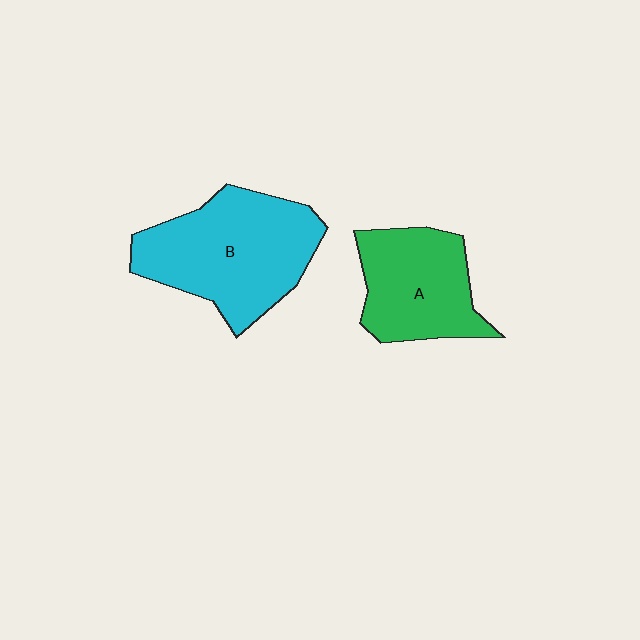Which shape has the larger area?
Shape B (cyan).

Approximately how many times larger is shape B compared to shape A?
Approximately 1.4 times.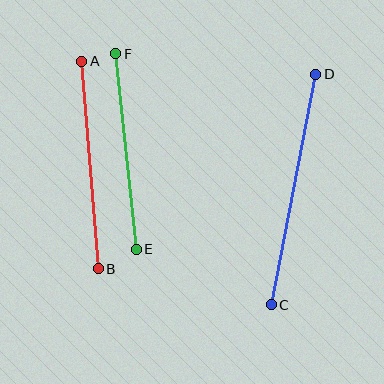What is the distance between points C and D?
The distance is approximately 235 pixels.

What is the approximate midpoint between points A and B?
The midpoint is at approximately (90, 165) pixels.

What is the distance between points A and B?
The distance is approximately 208 pixels.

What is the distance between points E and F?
The distance is approximately 197 pixels.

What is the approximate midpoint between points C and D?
The midpoint is at approximately (293, 189) pixels.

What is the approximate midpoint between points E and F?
The midpoint is at approximately (126, 152) pixels.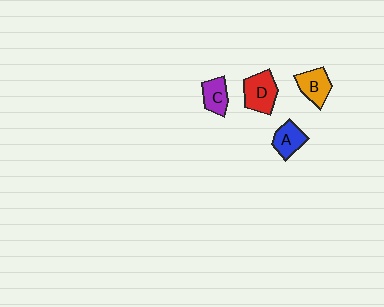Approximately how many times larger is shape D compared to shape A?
Approximately 1.4 times.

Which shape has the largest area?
Shape D (red).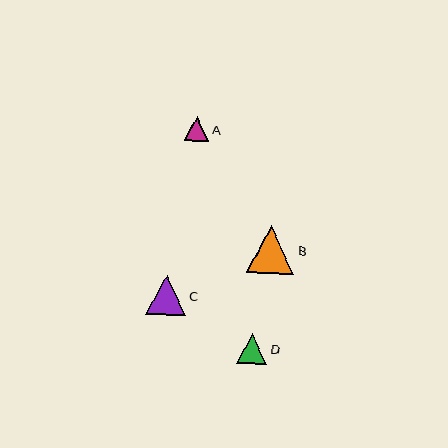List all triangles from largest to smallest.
From largest to smallest: B, C, D, A.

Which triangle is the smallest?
Triangle A is the smallest with a size of approximately 24 pixels.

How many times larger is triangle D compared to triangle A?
Triangle D is approximately 1.2 times the size of triangle A.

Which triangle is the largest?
Triangle B is the largest with a size of approximately 48 pixels.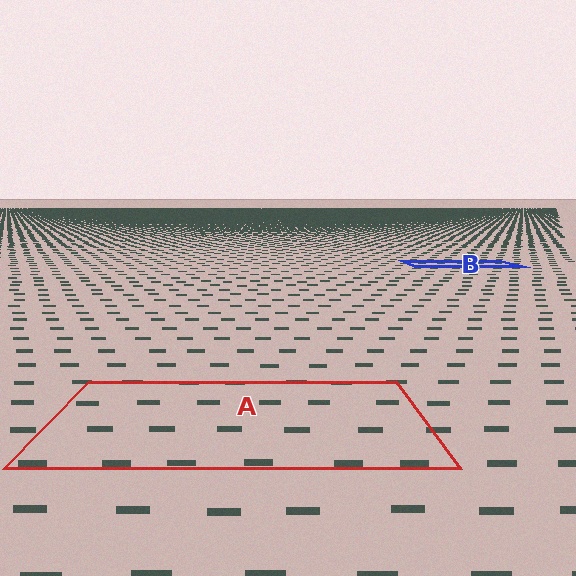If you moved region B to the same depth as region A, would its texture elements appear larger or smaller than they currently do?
They would appear larger. At a closer depth, the same texture elements are projected at a bigger on-screen size.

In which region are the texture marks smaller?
The texture marks are smaller in region B, because it is farther away.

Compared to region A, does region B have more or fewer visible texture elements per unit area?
Region B has more texture elements per unit area — they are packed more densely because it is farther away.